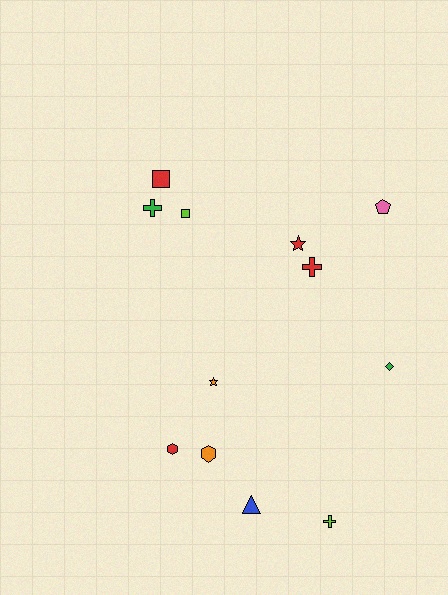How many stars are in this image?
There are 2 stars.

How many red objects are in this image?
There are 4 red objects.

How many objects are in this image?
There are 12 objects.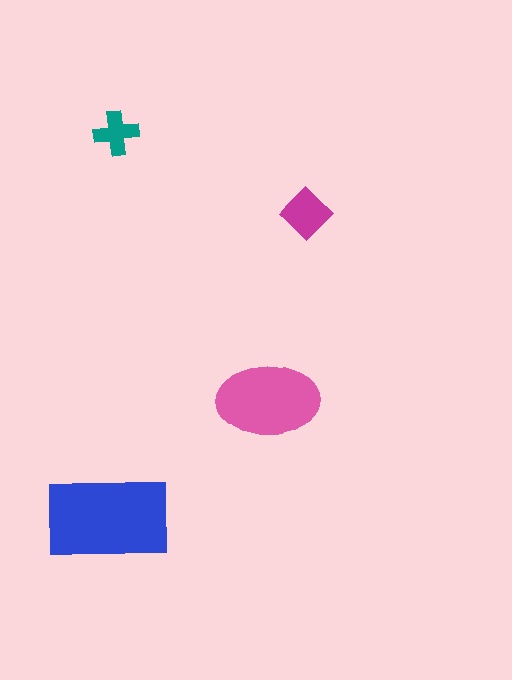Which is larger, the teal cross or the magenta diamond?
The magenta diamond.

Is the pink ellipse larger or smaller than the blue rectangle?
Smaller.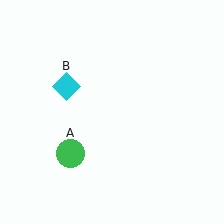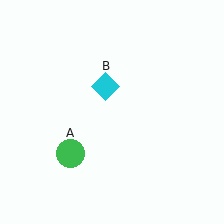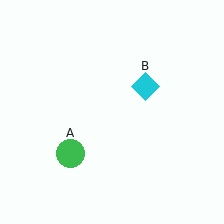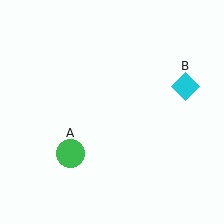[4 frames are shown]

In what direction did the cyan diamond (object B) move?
The cyan diamond (object B) moved right.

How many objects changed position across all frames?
1 object changed position: cyan diamond (object B).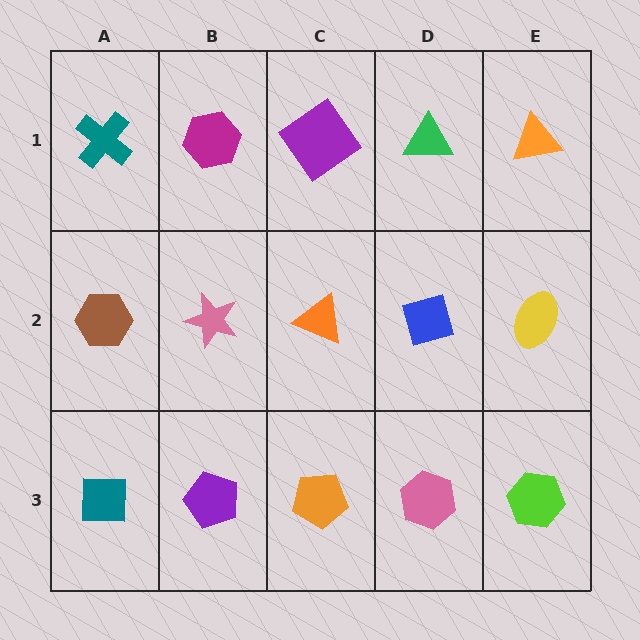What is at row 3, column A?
A teal square.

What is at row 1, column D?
A green triangle.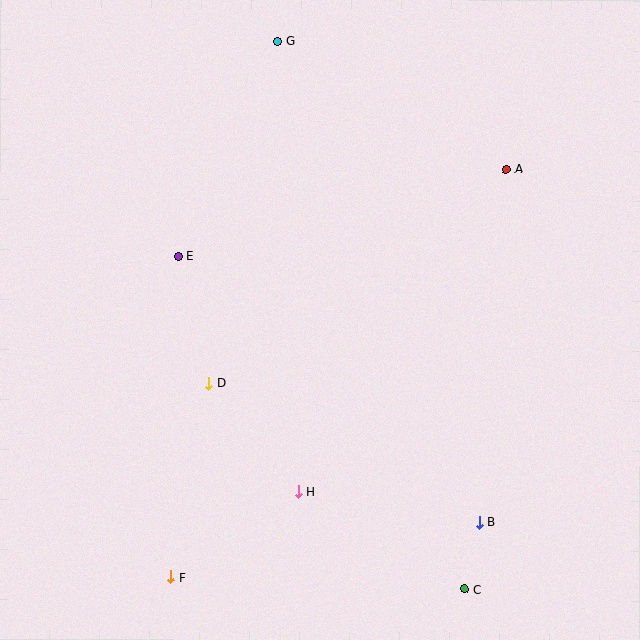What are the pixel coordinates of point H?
Point H is at (299, 492).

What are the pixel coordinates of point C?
Point C is at (465, 589).